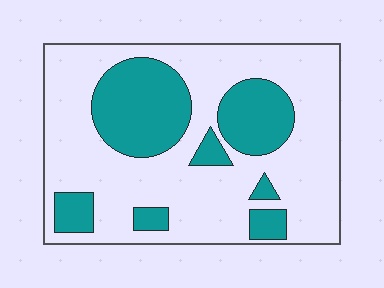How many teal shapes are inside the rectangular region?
7.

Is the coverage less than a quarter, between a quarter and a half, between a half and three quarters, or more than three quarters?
Between a quarter and a half.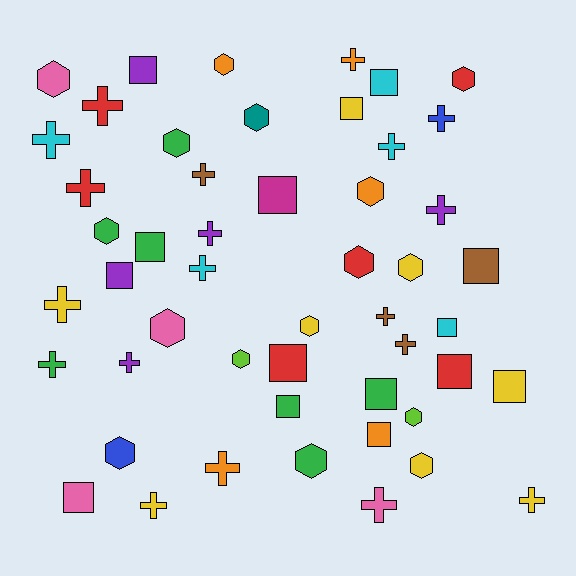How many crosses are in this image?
There are 19 crosses.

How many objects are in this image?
There are 50 objects.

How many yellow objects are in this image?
There are 8 yellow objects.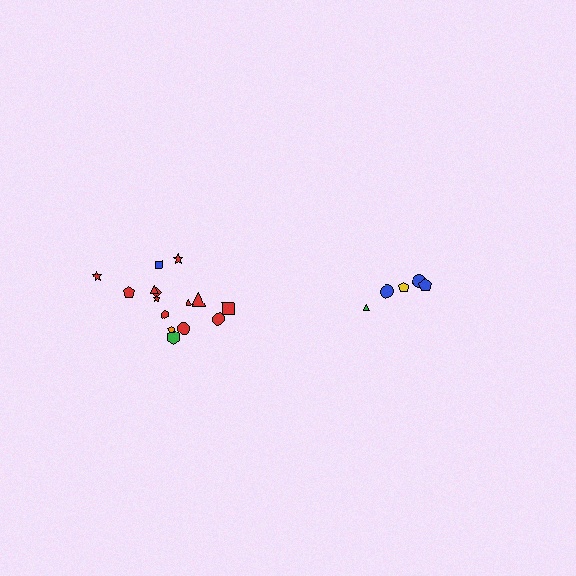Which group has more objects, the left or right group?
The left group.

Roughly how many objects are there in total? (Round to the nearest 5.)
Roughly 20 objects in total.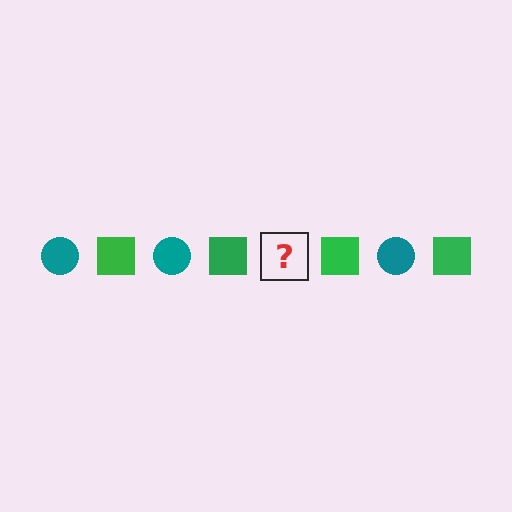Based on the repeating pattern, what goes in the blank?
The blank should be a teal circle.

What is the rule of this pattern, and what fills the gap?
The rule is that the pattern alternates between teal circle and green square. The gap should be filled with a teal circle.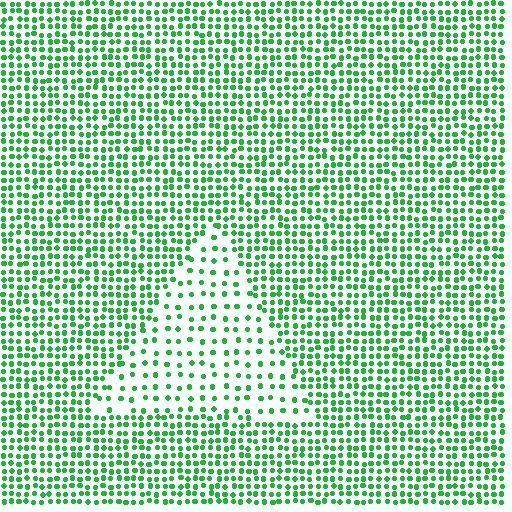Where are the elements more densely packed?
The elements are more densely packed outside the triangle boundary.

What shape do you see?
I see a triangle.